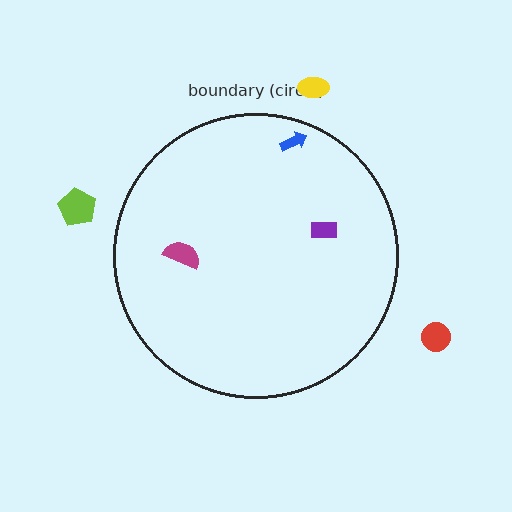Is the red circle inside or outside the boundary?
Outside.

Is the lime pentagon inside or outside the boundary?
Outside.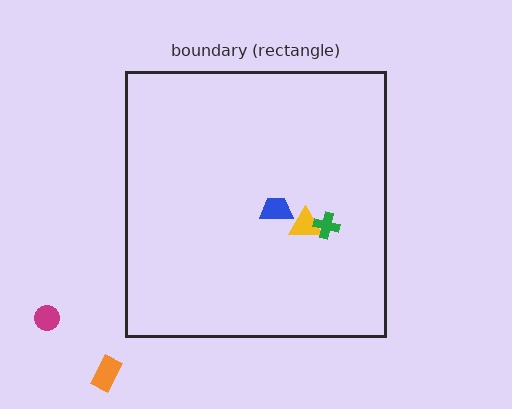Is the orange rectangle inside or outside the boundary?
Outside.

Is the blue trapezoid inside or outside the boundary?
Inside.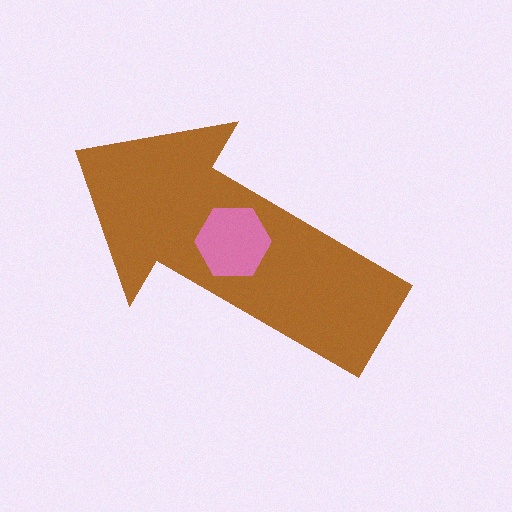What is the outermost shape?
The brown arrow.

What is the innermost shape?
The pink hexagon.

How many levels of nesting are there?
2.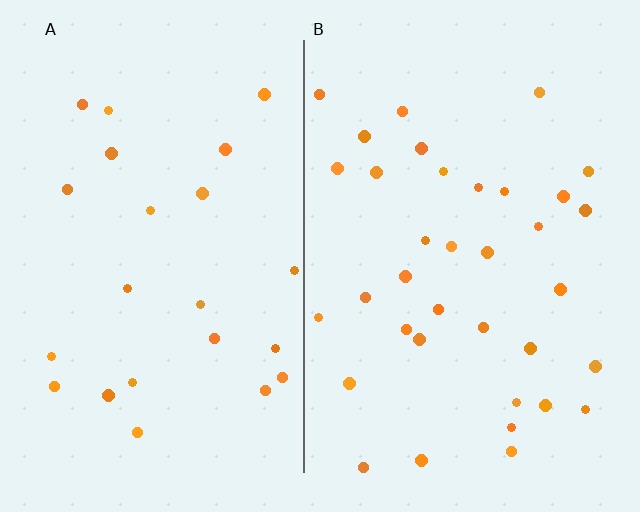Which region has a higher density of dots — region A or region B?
B (the right).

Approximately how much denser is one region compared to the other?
Approximately 1.5× — region B over region A.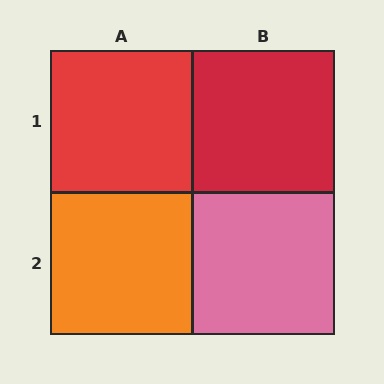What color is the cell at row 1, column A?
Red.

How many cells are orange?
1 cell is orange.